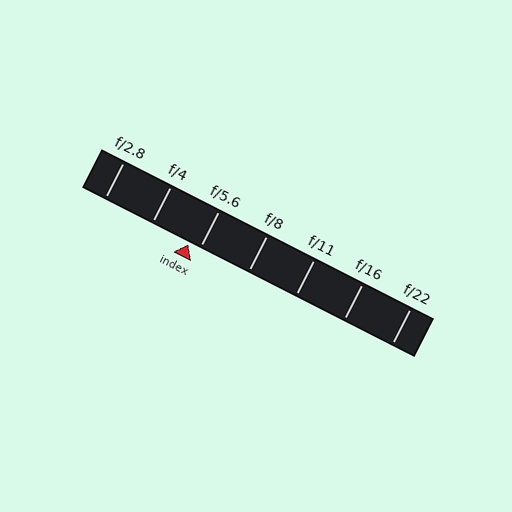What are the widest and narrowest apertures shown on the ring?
The widest aperture shown is f/2.8 and the narrowest is f/22.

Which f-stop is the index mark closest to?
The index mark is closest to f/5.6.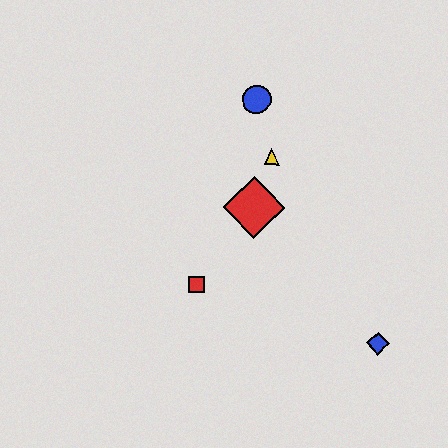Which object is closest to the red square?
The red diamond is closest to the red square.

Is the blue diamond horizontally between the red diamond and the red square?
No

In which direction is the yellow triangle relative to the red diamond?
The yellow triangle is above the red diamond.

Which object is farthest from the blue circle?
The blue diamond is farthest from the blue circle.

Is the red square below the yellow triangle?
Yes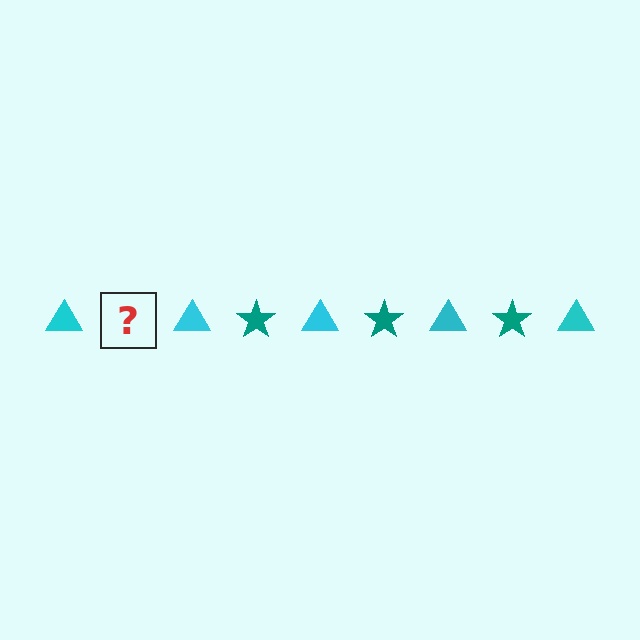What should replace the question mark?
The question mark should be replaced with a teal star.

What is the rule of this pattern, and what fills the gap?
The rule is that the pattern alternates between cyan triangle and teal star. The gap should be filled with a teal star.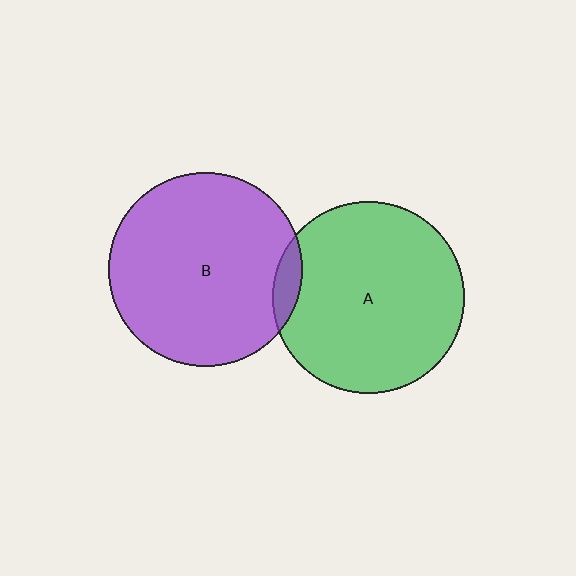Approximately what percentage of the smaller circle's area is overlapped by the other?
Approximately 5%.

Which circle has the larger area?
Circle B (purple).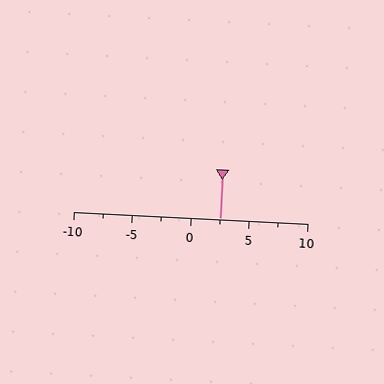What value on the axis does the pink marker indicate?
The marker indicates approximately 2.5.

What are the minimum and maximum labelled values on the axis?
The axis runs from -10 to 10.